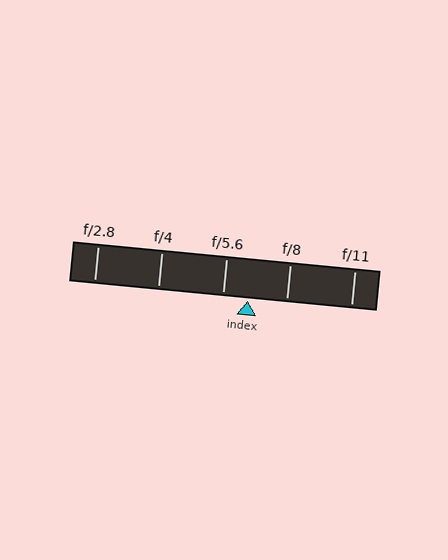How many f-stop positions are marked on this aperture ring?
There are 5 f-stop positions marked.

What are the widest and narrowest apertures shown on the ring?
The widest aperture shown is f/2.8 and the narrowest is f/11.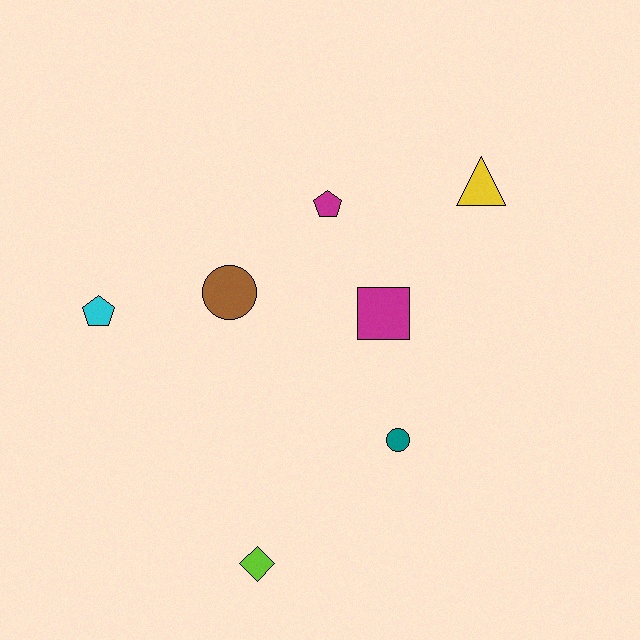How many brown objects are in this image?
There is 1 brown object.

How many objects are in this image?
There are 7 objects.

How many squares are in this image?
There is 1 square.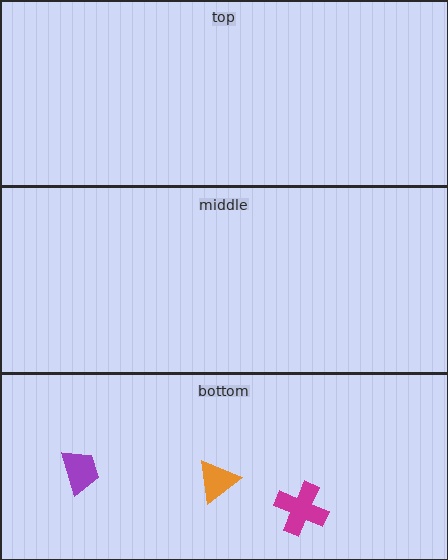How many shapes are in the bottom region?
3.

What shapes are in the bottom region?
The orange triangle, the purple trapezoid, the magenta cross.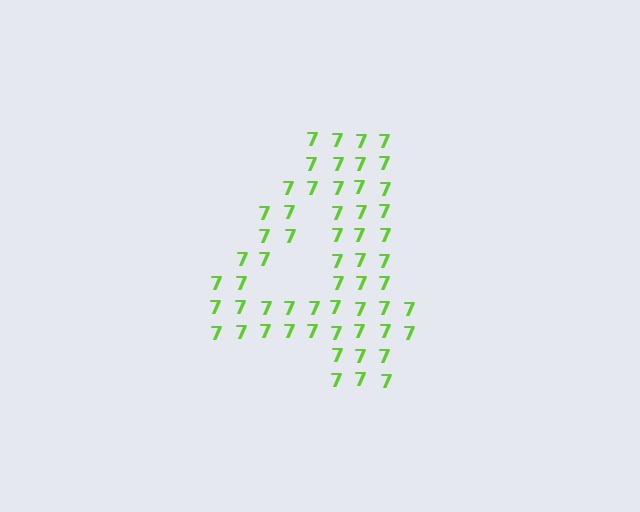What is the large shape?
The large shape is the digit 4.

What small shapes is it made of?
It is made of small digit 7's.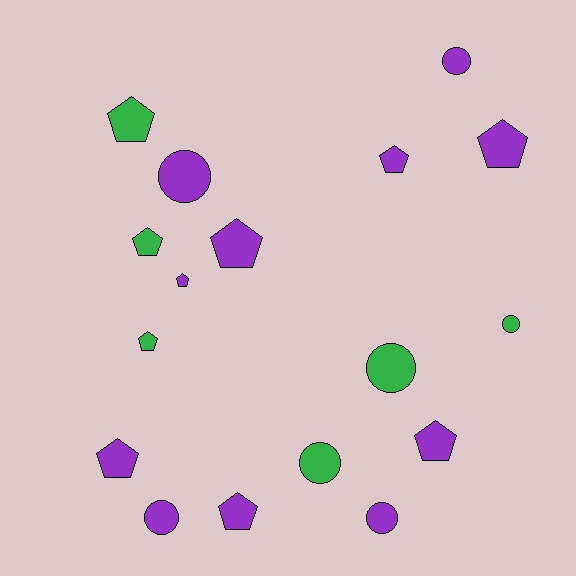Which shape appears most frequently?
Pentagon, with 10 objects.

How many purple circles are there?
There are 4 purple circles.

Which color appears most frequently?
Purple, with 11 objects.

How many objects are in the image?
There are 17 objects.